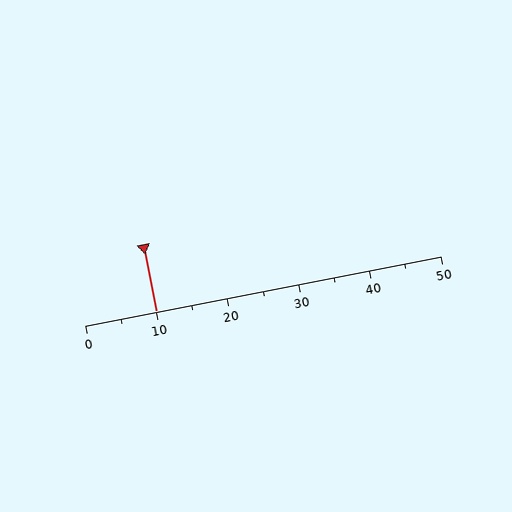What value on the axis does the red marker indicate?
The marker indicates approximately 10.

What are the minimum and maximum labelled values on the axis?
The axis runs from 0 to 50.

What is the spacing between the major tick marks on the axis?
The major ticks are spaced 10 apart.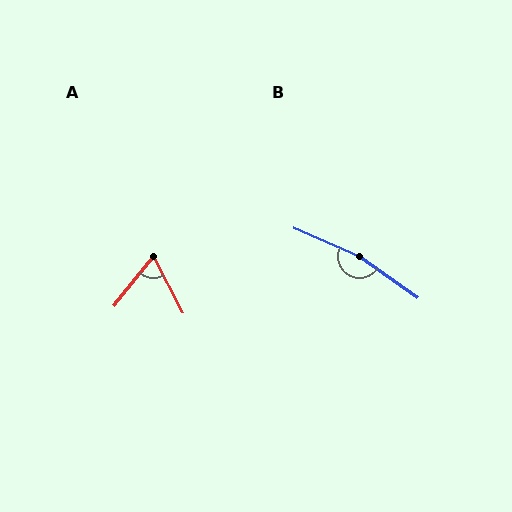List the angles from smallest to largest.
A (67°), B (168°).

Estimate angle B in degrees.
Approximately 168 degrees.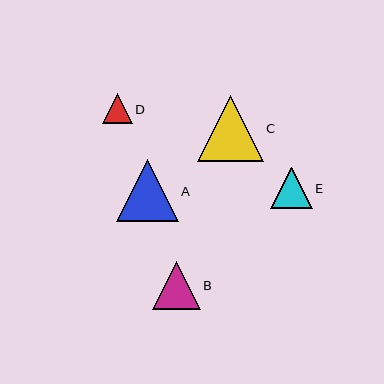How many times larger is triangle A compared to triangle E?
Triangle A is approximately 1.5 times the size of triangle E.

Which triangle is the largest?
Triangle C is the largest with a size of approximately 65 pixels.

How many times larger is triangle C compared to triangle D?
Triangle C is approximately 2.2 times the size of triangle D.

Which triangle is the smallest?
Triangle D is the smallest with a size of approximately 30 pixels.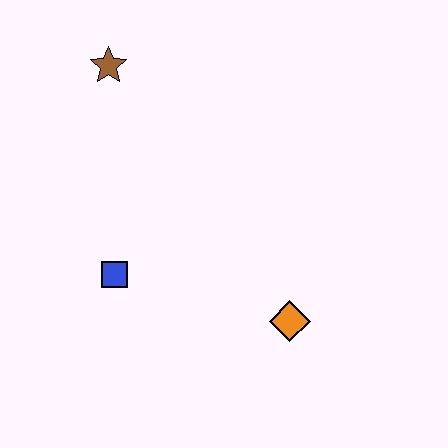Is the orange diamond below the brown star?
Yes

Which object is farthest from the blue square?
The brown star is farthest from the blue square.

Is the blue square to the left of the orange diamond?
Yes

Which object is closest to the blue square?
The orange diamond is closest to the blue square.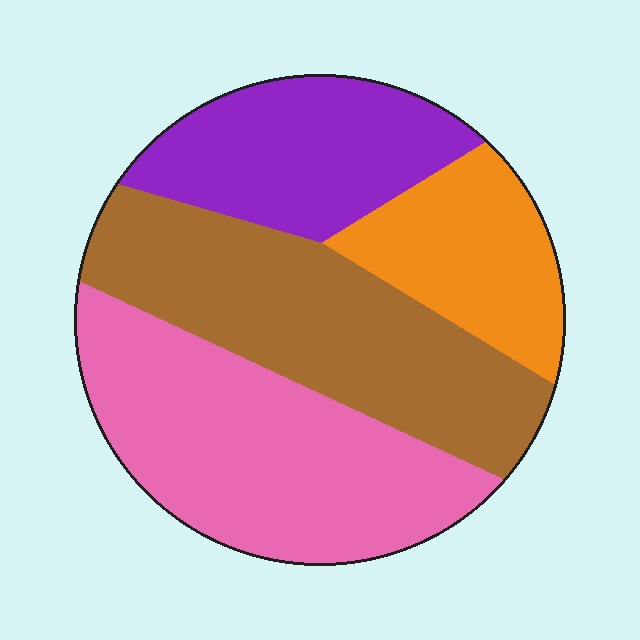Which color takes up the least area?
Orange, at roughly 15%.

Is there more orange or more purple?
Purple.